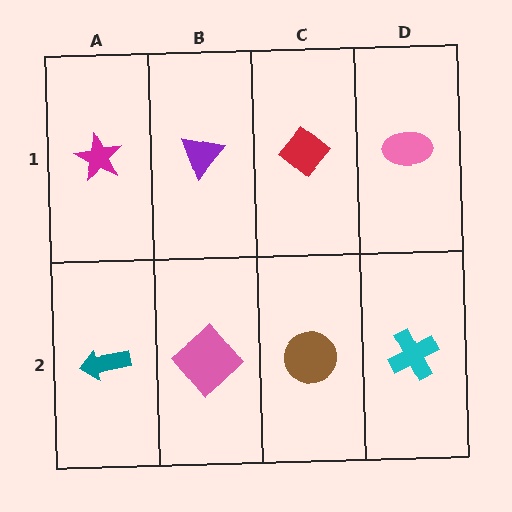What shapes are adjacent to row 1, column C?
A brown circle (row 2, column C), a purple triangle (row 1, column B), a pink ellipse (row 1, column D).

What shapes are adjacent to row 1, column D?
A cyan cross (row 2, column D), a red diamond (row 1, column C).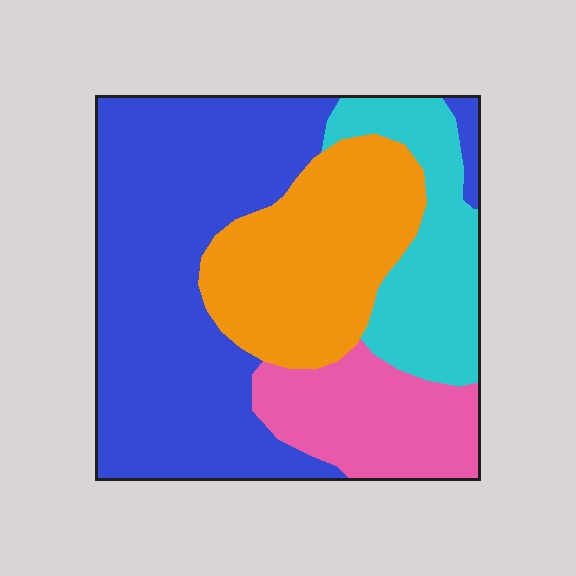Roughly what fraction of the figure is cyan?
Cyan takes up about one sixth (1/6) of the figure.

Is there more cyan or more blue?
Blue.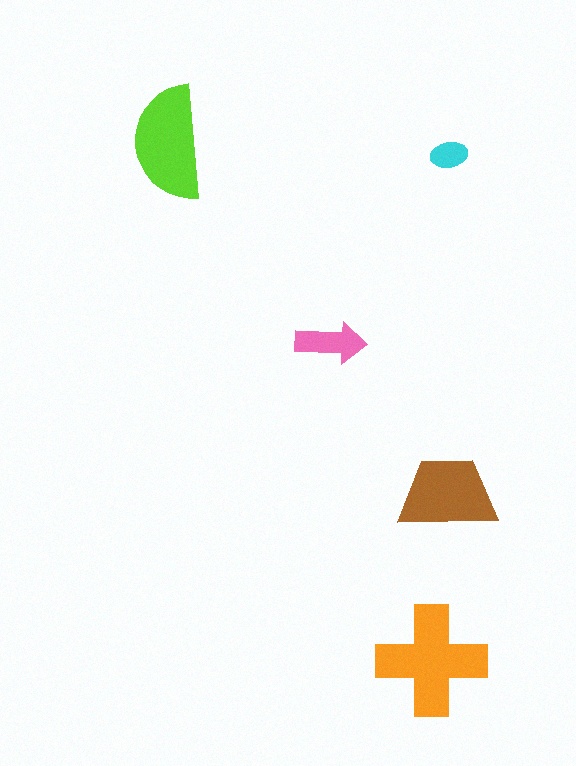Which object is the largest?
The orange cross.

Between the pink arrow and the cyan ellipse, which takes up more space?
The pink arrow.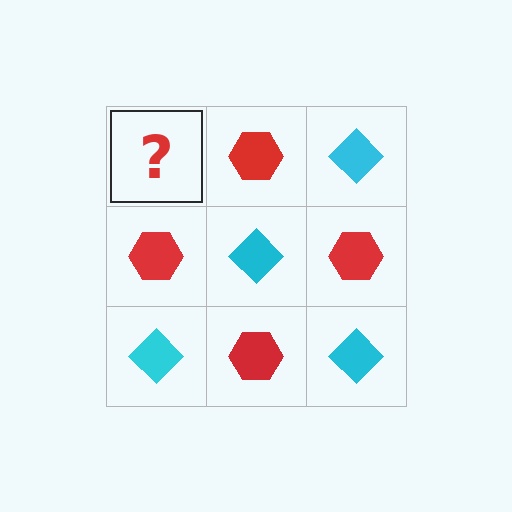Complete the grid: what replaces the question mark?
The question mark should be replaced with a cyan diamond.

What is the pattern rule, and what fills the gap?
The rule is that it alternates cyan diamond and red hexagon in a checkerboard pattern. The gap should be filled with a cyan diamond.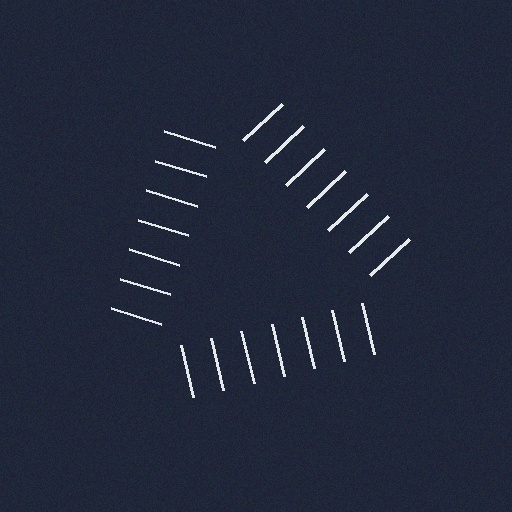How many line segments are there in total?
21 — 7 along each of the 3 edges.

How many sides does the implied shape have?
3 sides — the line-ends trace a triangle.